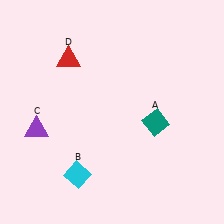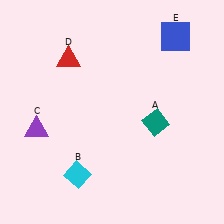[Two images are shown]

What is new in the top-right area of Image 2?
A blue square (E) was added in the top-right area of Image 2.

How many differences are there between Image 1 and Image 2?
There is 1 difference between the two images.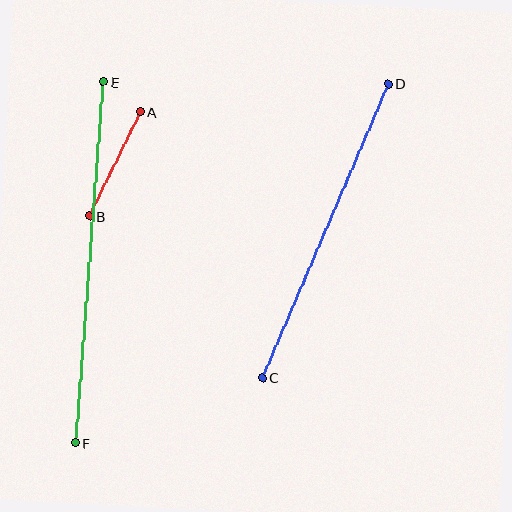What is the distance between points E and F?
The distance is approximately 362 pixels.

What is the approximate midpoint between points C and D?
The midpoint is at approximately (325, 231) pixels.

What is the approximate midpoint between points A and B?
The midpoint is at approximately (115, 164) pixels.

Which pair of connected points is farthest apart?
Points E and F are farthest apart.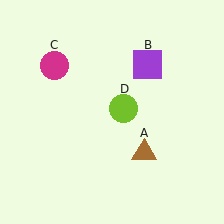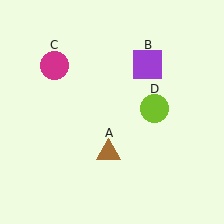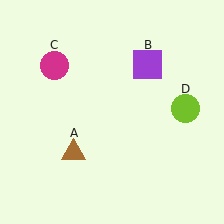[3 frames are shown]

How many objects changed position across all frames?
2 objects changed position: brown triangle (object A), lime circle (object D).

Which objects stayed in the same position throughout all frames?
Purple square (object B) and magenta circle (object C) remained stationary.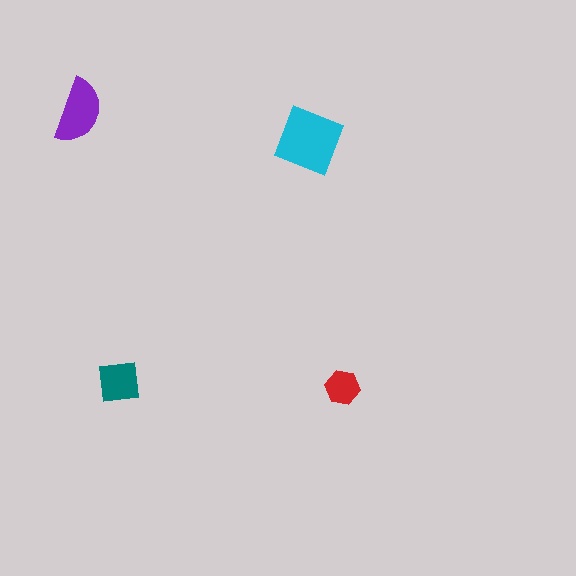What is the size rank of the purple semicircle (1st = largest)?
2nd.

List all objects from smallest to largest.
The red hexagon, the teal square, the purple semicircle, the cyan square.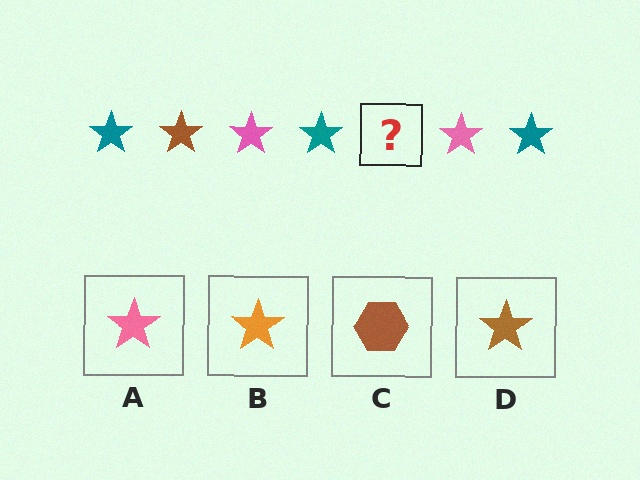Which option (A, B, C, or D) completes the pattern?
D.